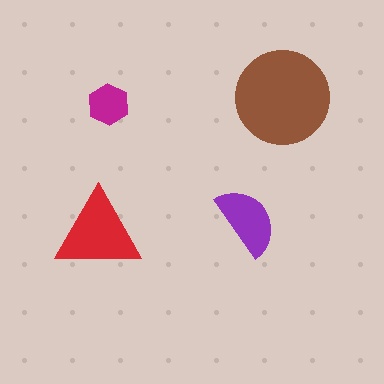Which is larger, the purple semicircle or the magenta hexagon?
The purple semicircle.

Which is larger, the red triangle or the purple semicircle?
The red triangle.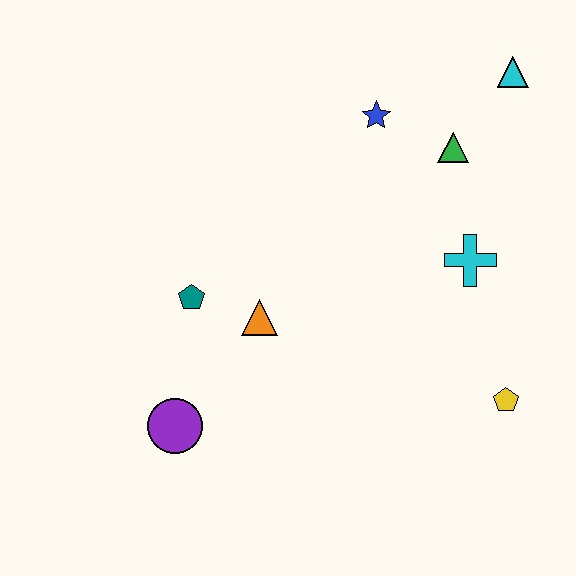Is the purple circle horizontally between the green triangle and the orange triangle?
No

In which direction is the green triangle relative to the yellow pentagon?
The green triangle is above the yellow pentagon.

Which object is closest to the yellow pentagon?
The cyan cross is closest to the yellow pentagon.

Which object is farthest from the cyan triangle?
The purple circle is farthest from the cyan triangle.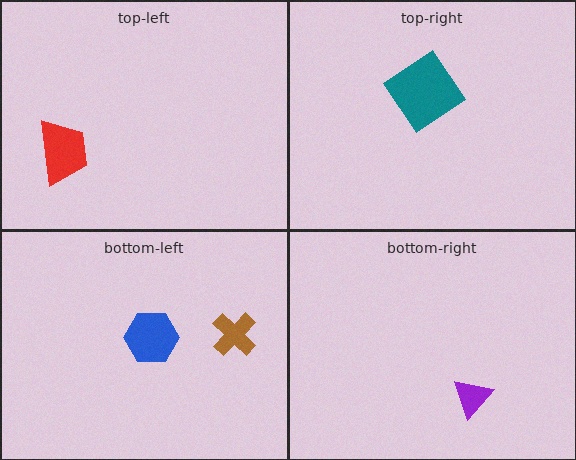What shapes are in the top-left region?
The red trapezoid.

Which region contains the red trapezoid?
The top-left region.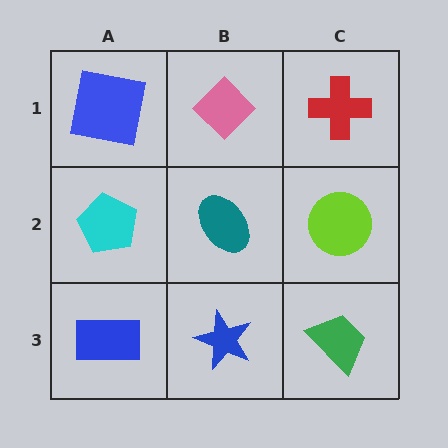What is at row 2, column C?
A lime circle.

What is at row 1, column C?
A red cross.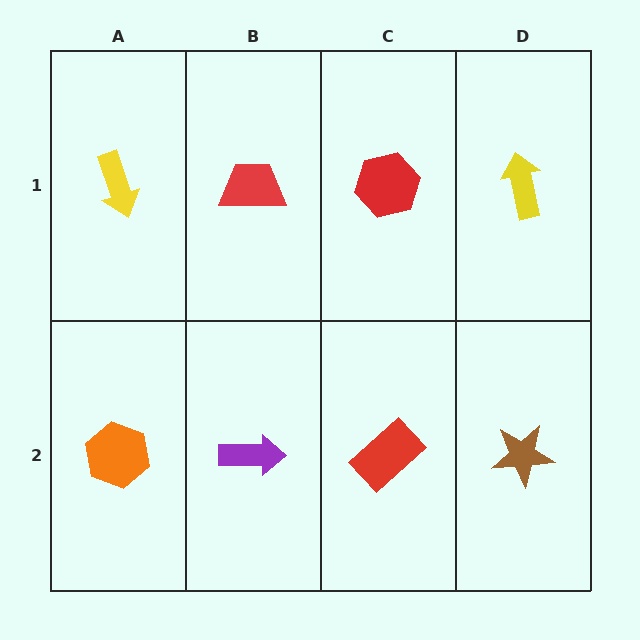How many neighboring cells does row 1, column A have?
2.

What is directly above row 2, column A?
A yellow arrow.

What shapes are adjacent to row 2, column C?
A red hexagon (row 1, column C), a purple arrow (row 2, column B), a brown star (row 2, column D).